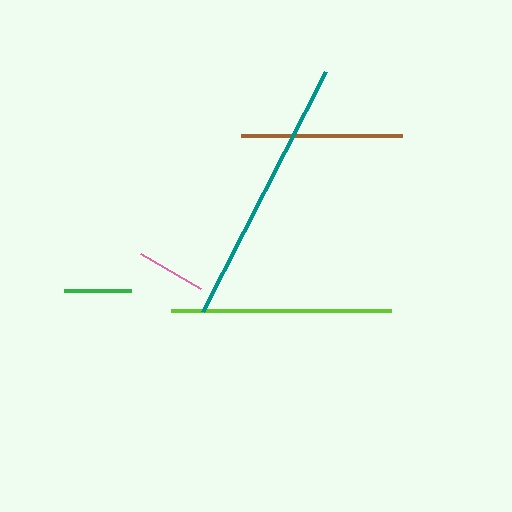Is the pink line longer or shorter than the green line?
The pink line is longer than the green line.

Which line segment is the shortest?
The green line is the shortest at approximately 67 pixels.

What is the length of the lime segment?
The lime segment is approximately 220 pixels long.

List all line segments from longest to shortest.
From longest to shortest: teal, lime, brown, pink, green.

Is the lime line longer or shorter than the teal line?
The teal line is longer than the lime line.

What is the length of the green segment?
The green segment is approximately 67 pixels long.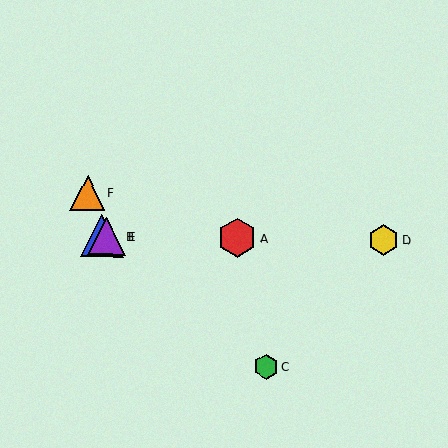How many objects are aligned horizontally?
4 objects (A, B, D, E) are aligned horizontally.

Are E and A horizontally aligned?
Yes, both are at y≈236.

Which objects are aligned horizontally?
Objects A, B, D, E are aligned horizontally.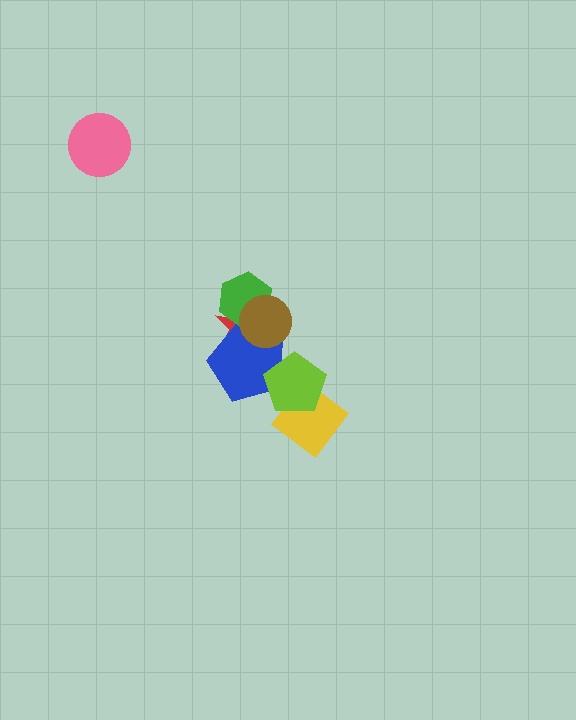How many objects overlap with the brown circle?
3 objects overlap with the brown circle.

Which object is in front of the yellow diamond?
The lime pentagon is in front of the yellow diamond.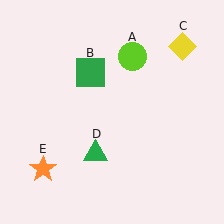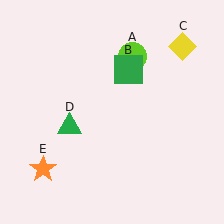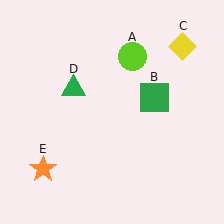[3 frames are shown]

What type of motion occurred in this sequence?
The green square (object B), green triangle (object D) rotated clockwise around the center of the scene.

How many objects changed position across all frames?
2 objects changed position: green square (object B), green triangle (object D).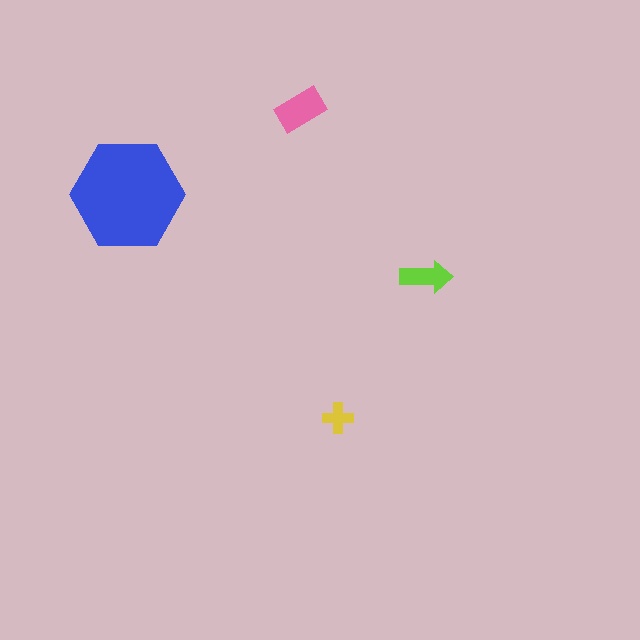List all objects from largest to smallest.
The blue hexagon, the pink rectangle, the lime arrow, the yellow cross.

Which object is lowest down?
The yellow cross is bottommost.